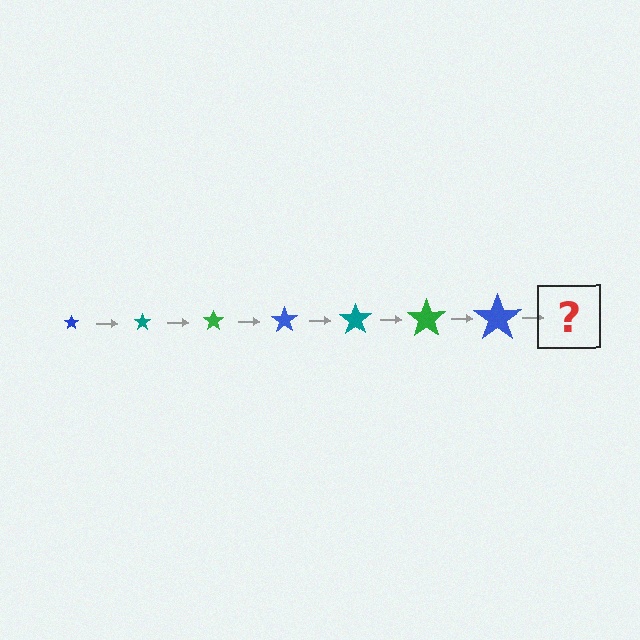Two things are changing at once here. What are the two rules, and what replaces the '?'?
The two rules are that the star grows larger each step and the color cycles through blue, teal, and green. The '?' should be a teal star, larger than the previous one.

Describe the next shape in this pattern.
It should be a teal star, larger than the previous one.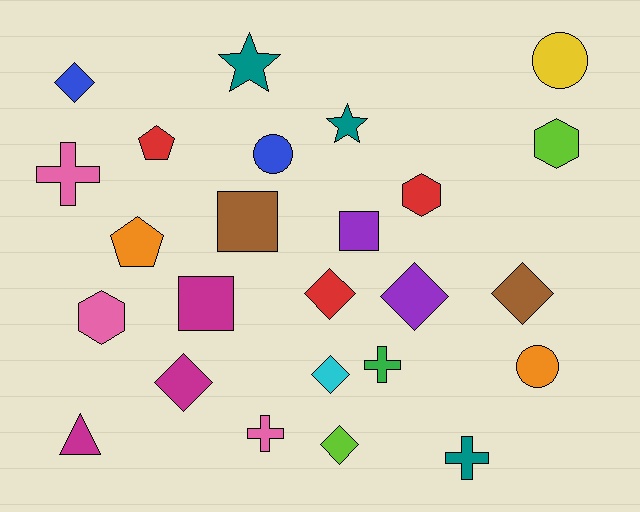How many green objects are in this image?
There is 1 green object.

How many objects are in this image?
There are 25 objects.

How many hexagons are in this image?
There are 3 hexagons.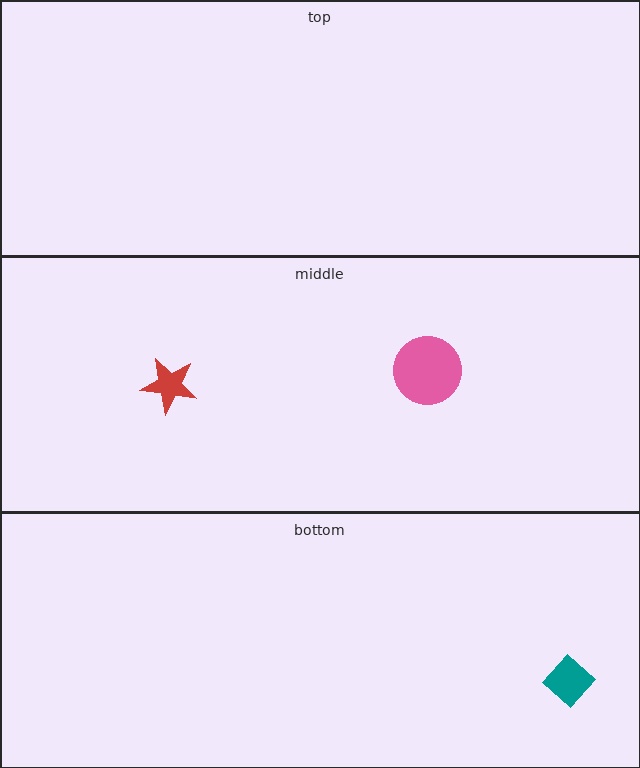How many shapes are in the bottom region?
1.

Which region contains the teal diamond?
The bottom region.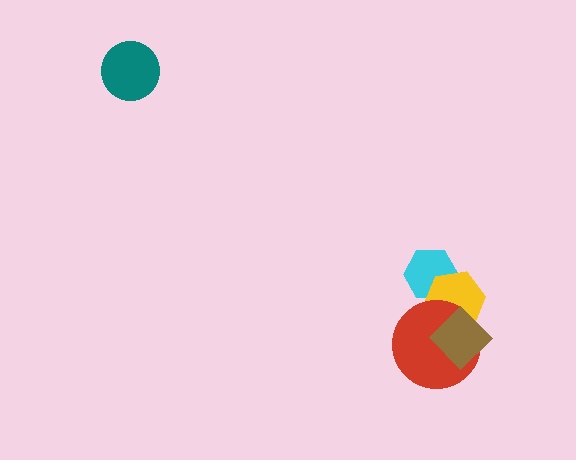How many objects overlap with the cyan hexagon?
1 object overlaps with the cyan hexagon.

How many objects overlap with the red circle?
2 objects overlap with the red circle.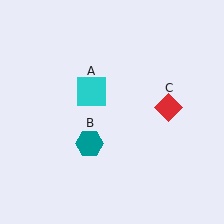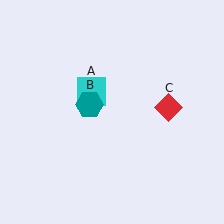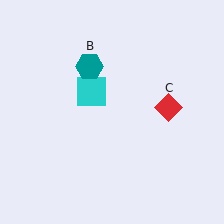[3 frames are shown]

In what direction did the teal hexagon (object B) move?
The teal hexagon (object B) moved up.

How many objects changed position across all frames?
1 object changed position: teal hexagon (object B).